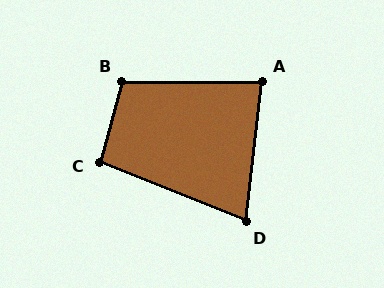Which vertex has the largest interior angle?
B, at approximately 105 degrees.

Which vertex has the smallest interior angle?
D, at approximately 75 degrees.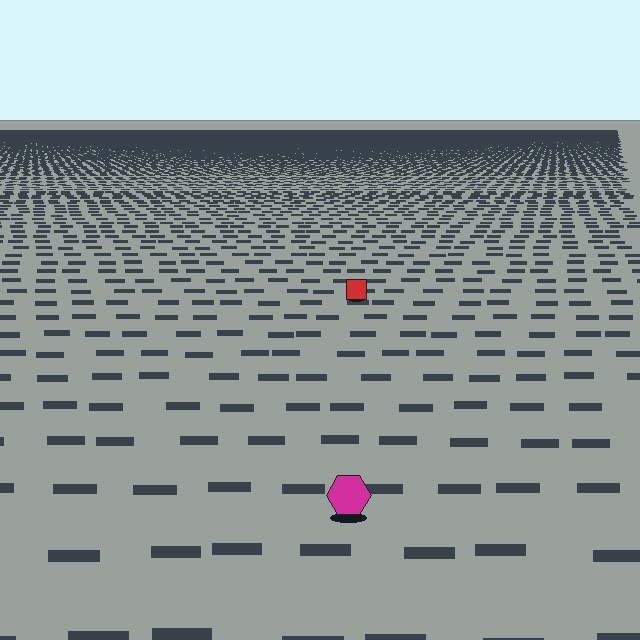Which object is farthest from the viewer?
The red square is farthest from the viewer. It appears smaller and the ground texture around it is denser.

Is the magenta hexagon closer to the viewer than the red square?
Yes. The magenta hexagon is closer — you can tell from the texture gradient: the ground texture is coarser near it.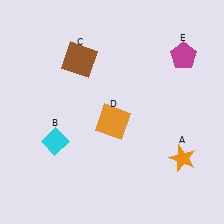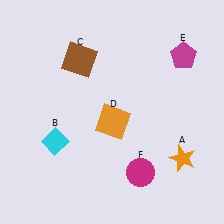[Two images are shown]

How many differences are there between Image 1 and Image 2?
There is 1 difference between the two images.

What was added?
A magenta circle (F) was added in Image 2.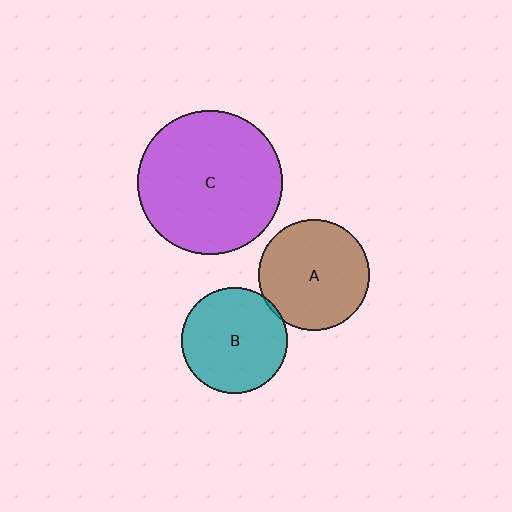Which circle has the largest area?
Circle C (purple).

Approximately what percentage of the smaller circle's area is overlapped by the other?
Approximately 5%.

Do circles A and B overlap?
Yes.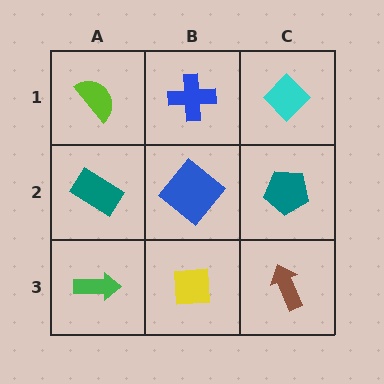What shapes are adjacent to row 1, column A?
A teal rectangle (row 2, column A), a blue cross (row 1, column B).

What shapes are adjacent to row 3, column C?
A teal pentagon (row 2, column C), a yellow square (row 3, column B).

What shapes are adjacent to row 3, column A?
A teal rectangle (row 2, column A), a yellow square (row 3, column B).